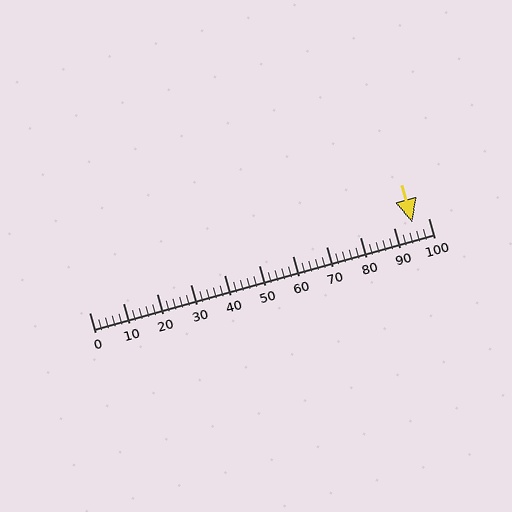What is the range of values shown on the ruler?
The ruler shows values from 0 to 100.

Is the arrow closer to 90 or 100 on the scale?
The arrow is closer to 100.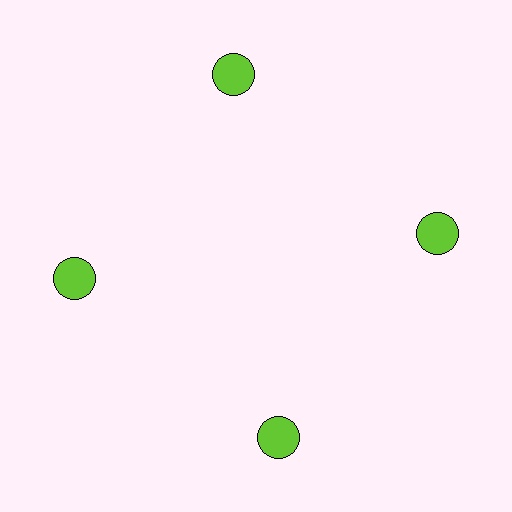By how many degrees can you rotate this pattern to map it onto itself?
The pattern maps onto itself every 90 degrees of rotation.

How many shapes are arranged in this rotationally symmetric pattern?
There are 4 shapes, arranged in 4 groups of 1.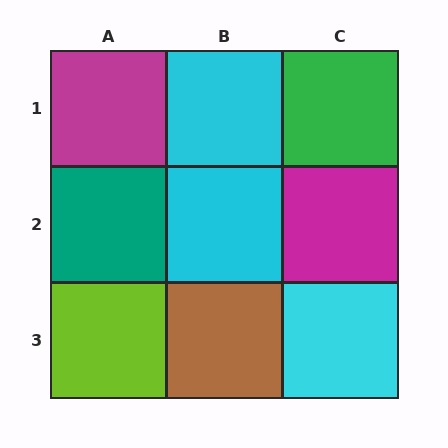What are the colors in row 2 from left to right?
Teal, cyan, magenta.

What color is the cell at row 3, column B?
Brown.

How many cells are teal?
1 cell is teal.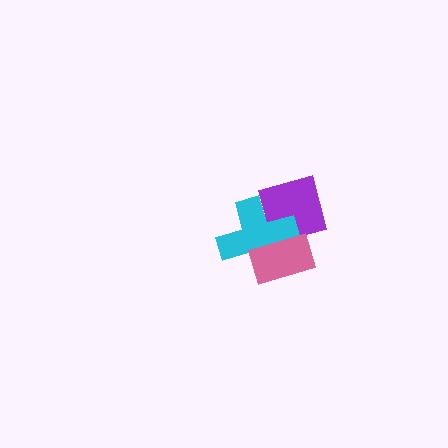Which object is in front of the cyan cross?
The pink rectangle is in front of the cyan cross.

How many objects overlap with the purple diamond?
2 objects overlap with the purple diamond.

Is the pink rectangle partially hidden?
No, no other shape covers it.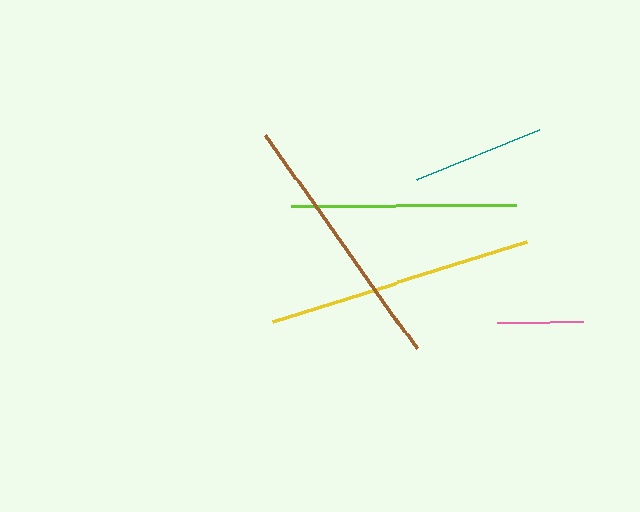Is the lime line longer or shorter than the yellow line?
The yellow line is longer than the lime line.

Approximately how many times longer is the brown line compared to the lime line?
The brown line is approximately 1.2 times the length of the lime line.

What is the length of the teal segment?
The teal segment is approximately 133 pixels long.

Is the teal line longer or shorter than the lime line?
The lime line is longer than the teal line.